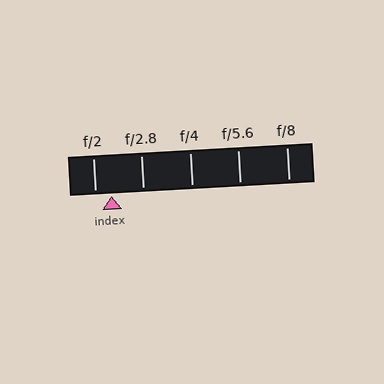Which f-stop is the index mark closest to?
The index mark is closest to f/2.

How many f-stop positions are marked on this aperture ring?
There are 5 f-stop positions marked.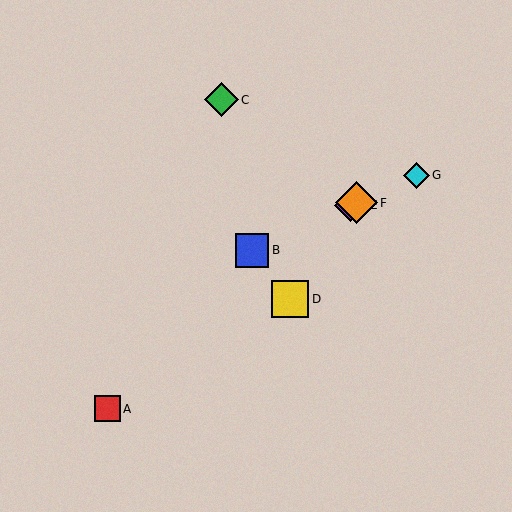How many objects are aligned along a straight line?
4 objects (B, E, F, G) are aligned along a straight line.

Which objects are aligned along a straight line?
Objects B, E, F, G are aligned along a straight line.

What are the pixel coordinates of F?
Object F is at (356, 203).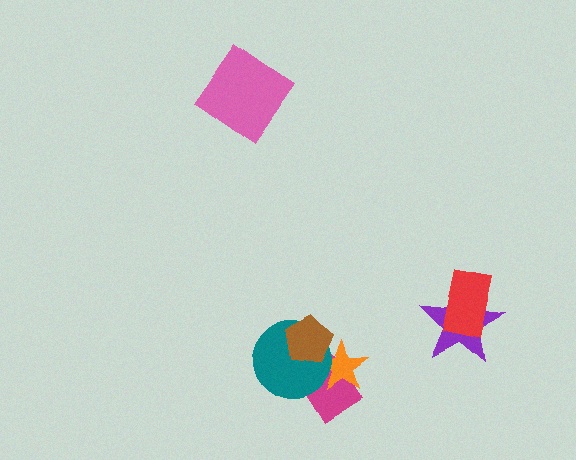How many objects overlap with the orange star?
3 objects overlap with the orange star.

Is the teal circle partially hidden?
Yes, it is partially covered by another shape.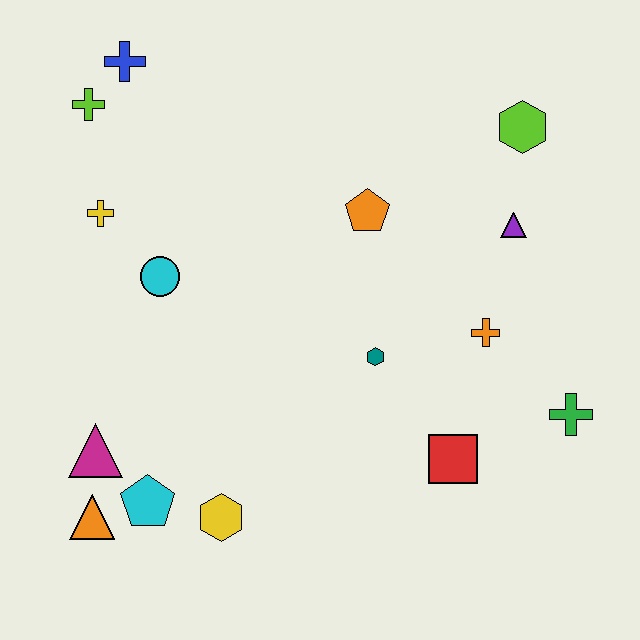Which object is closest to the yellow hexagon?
The cyan pentagon is closest to the yellow hexagon.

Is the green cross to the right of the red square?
Yes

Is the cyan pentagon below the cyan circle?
Yes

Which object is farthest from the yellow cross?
The green cross is farthest from the yellow cross.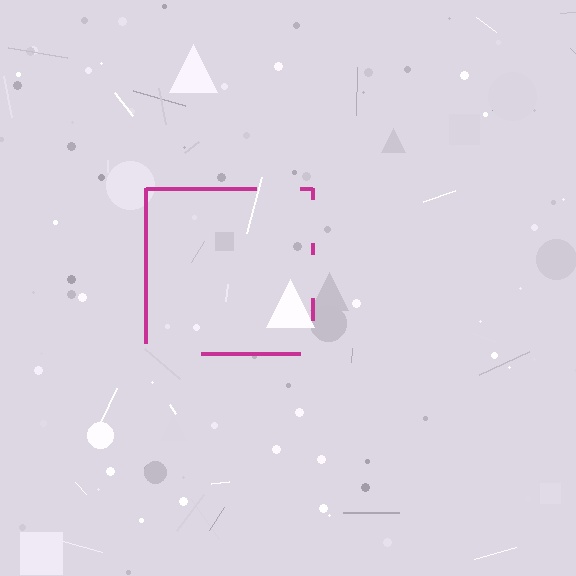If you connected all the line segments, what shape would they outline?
They would outline a square.